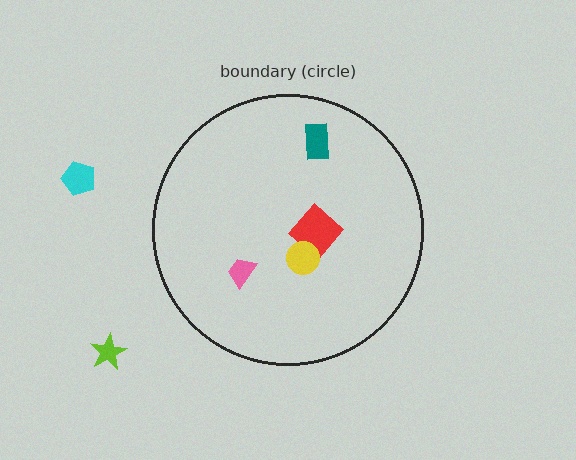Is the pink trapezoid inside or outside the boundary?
Inside.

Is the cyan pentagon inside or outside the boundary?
Outside.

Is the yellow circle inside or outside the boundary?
Inside.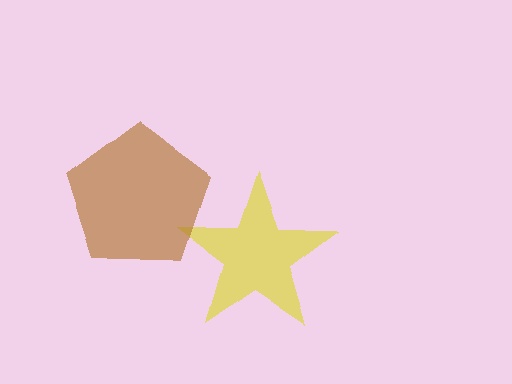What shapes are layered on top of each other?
The layered shapes are: a yellow star, a brown pentagon.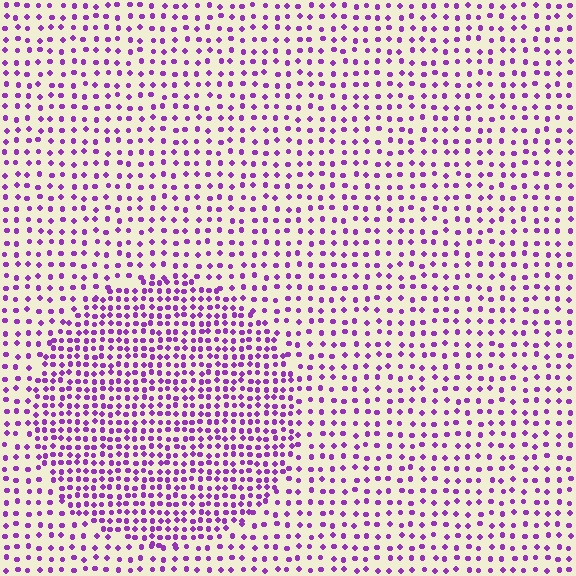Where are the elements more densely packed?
The elements are more densely packed inside the circle boundary.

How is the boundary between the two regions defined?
The boundary is defined by a change in element density (approximately 1.9x ratio). All elements are the same color, size, and shape.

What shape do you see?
I see a circle.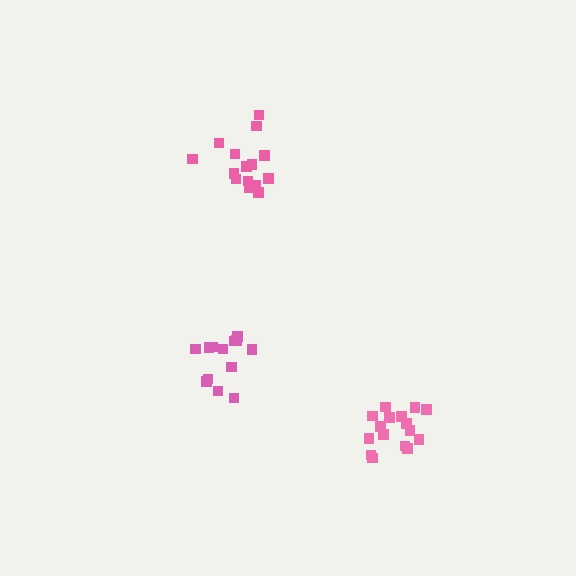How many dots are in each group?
Group 1: 16 dots, Group 2: 15 dots, Group 3: 13 dots (44 total).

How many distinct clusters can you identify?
There are 3 distinct clusters.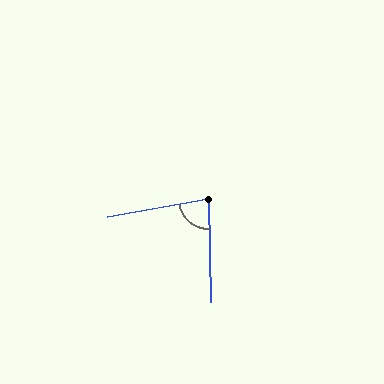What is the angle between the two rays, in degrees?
Approximately 81 degrees.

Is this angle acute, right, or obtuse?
It is acute.